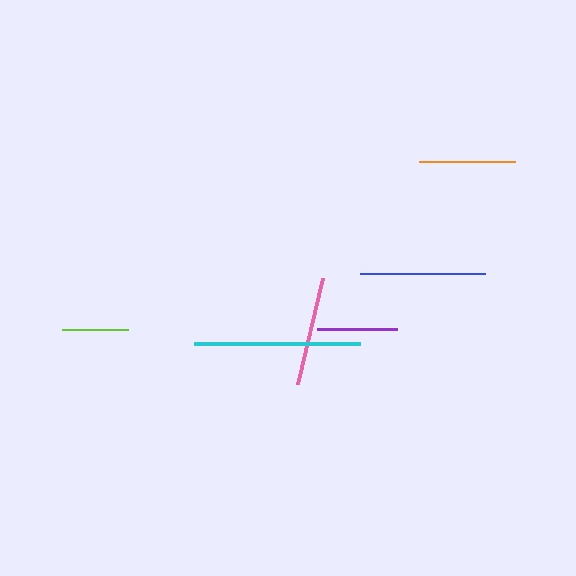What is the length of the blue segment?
The blue segment is approximately 126 pixels long.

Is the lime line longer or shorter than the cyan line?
The cyan line is longer than the lime line.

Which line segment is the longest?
The cyan line is the longest at approximately 166 pixels.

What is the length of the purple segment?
The purple segment is approximately 80 pixels long.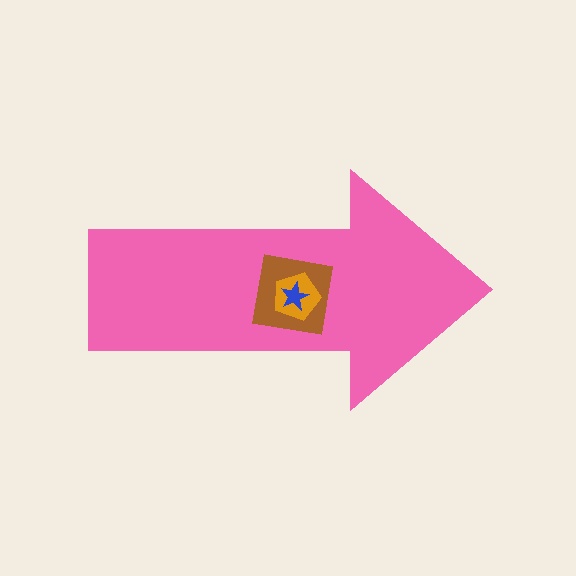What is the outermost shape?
The pink arrow.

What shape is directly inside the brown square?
The orange pentagon.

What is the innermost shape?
The blue star.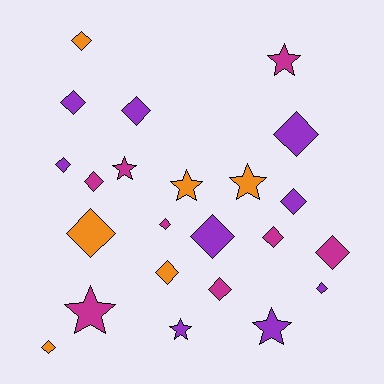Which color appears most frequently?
Purple, with 9 objects.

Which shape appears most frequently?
Diamond, with 16 objects.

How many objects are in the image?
There are 23 objects.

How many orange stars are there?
There are 2 orange stars.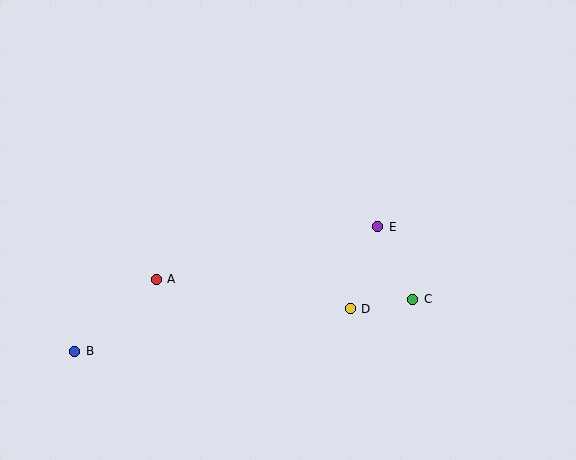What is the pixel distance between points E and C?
The distance between E and C is 81 pixels.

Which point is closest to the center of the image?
Point E at (378, 227) is closest to the center.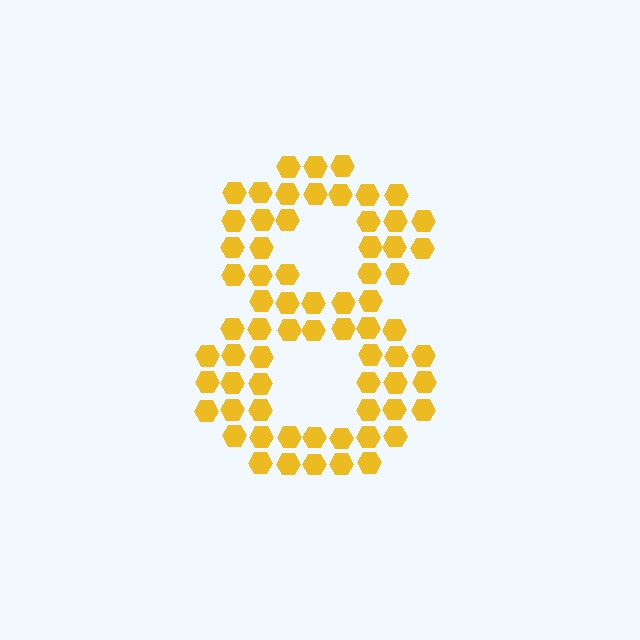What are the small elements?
The small elements are hexagons.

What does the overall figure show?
The overall figure shows the digit 8.